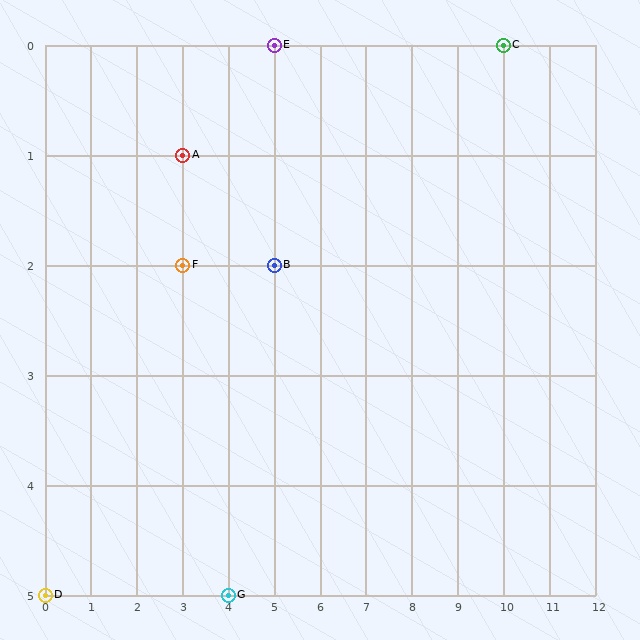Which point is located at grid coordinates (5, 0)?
Point E is at (5, 0).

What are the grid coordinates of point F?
Point F is at grid coordinates (3, 2).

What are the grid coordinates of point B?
Point B is at grid coordinates (5, 2).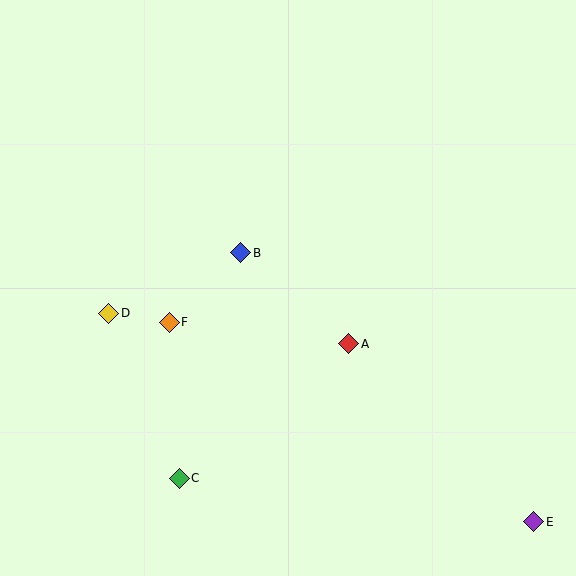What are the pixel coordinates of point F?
Point F is at (169, 322).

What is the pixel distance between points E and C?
The distance between E and C is 357 pixels.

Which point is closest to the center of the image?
Point B at (241, 253) is closest to the center.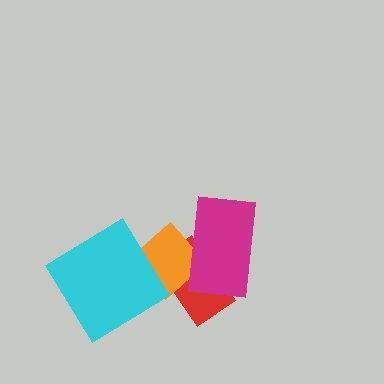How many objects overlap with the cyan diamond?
1 object overlaps with the cyan diamond.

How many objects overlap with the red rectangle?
2 objects overlap with the red rectangle.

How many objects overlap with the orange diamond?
3 objects overlap with the orange diamond.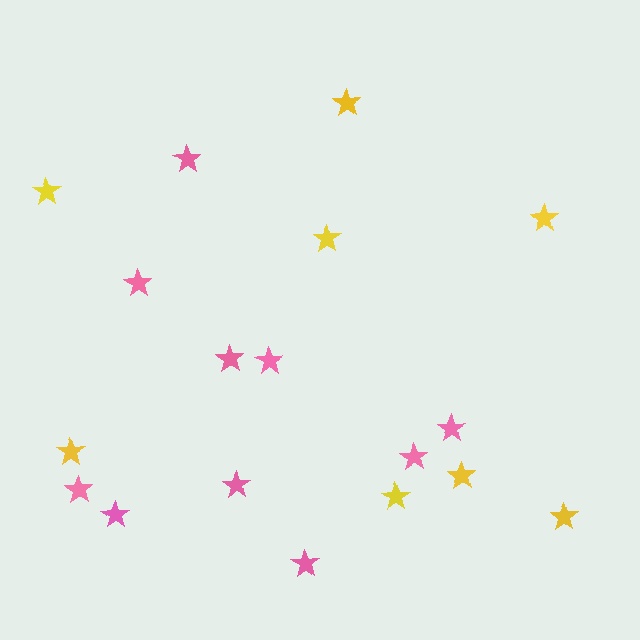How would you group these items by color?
There are 2 groups: one group of pink stars (10) and one group of yellow stars (8).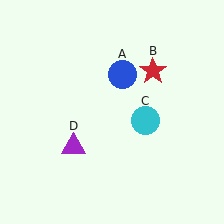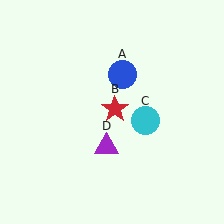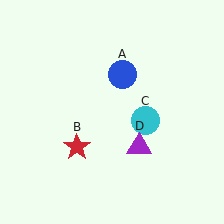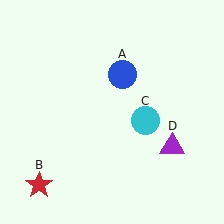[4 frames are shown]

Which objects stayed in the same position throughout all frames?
Blue circle (object A) and cyan circle (object C) remained stationary.